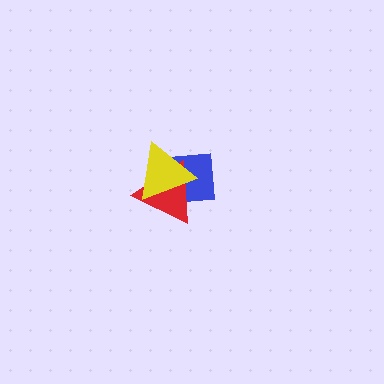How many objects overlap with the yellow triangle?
2 objects overlap with the yellow triangle.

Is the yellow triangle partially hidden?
No, no other shape covers it.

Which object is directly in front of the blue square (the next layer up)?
The red triangle is directly in front of the blue square.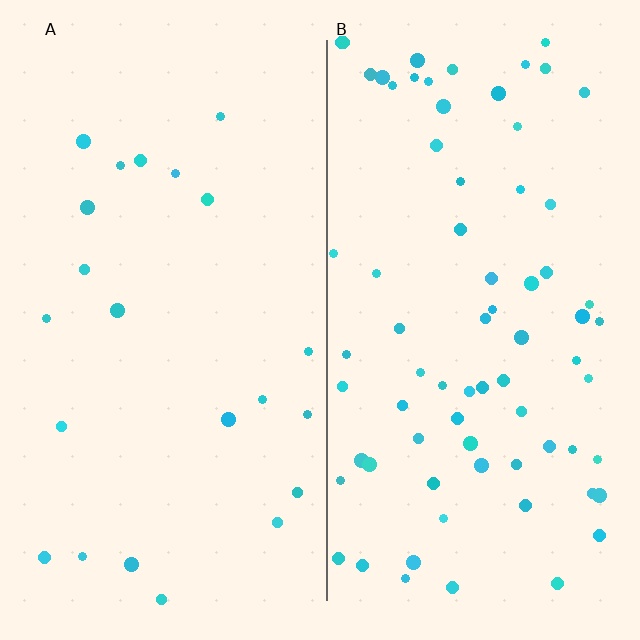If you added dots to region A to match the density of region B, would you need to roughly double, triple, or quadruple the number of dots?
Approximately triple.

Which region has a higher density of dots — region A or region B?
B (the right).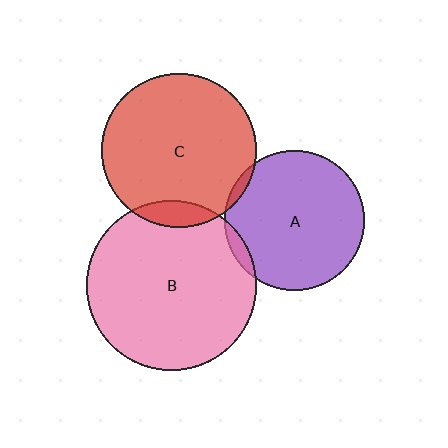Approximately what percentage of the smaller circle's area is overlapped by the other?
Approximately 5%.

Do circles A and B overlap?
Yes.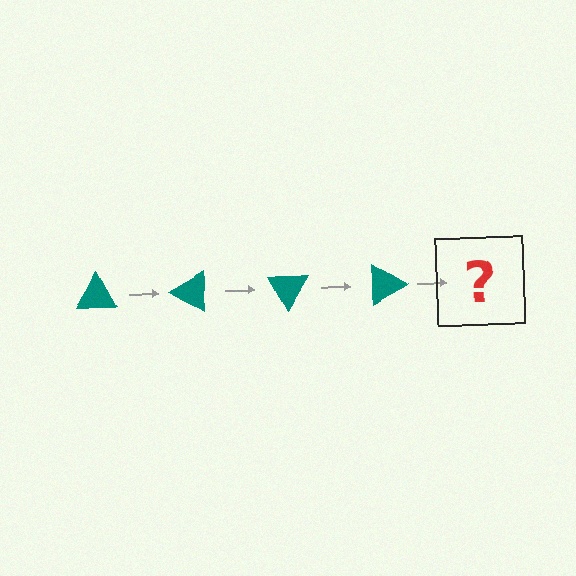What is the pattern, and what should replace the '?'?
The pattern is that the triangle rotates 30 degrees each step. The '?' should be a teal triangle rotated 120 degrees.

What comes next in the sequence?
The next element should be a teal triangle rotated 120 degrees.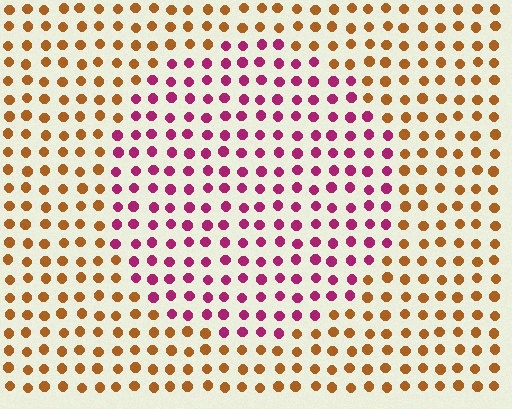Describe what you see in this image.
The image is filled with small brown elements in a uniform arrangement. A circle-shaped region is visible where the elements are tinted to a slightly different hue, forming a subtle color boundary.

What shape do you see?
I see a circle.